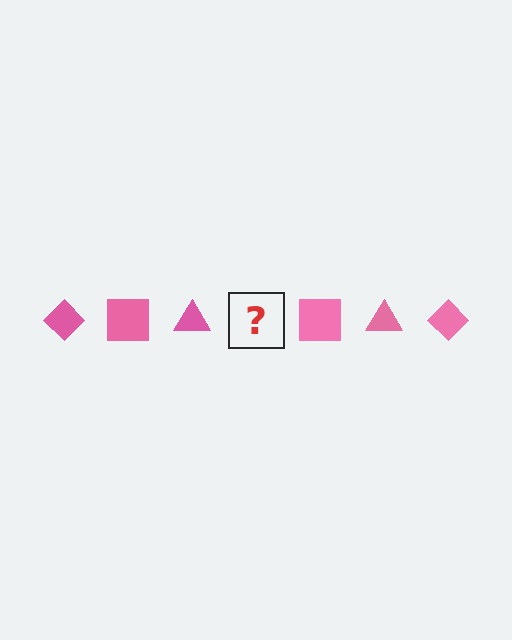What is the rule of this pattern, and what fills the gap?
The rule is that the pattern cycles through diamond, square, triangle shapes in pink. The gap should be filled with a pink diamond.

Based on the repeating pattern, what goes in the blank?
The blank should be a pink diamond.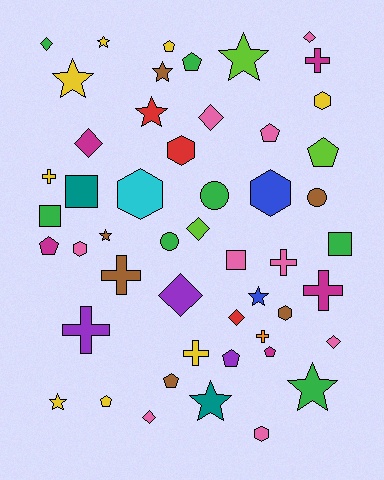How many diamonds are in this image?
There are 9 diamonds.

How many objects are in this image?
There are 50 objects.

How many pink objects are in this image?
There are 9 pink objects.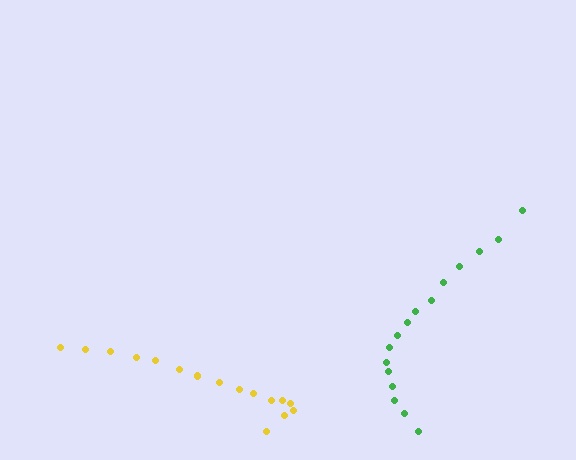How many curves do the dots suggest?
There are 2 distinct paths.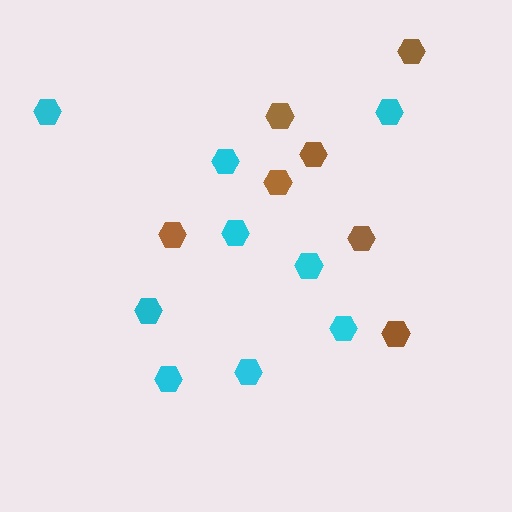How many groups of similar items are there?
There are 2 groups: one group of brown hexagons (7) and one group of cyan hexagons (9).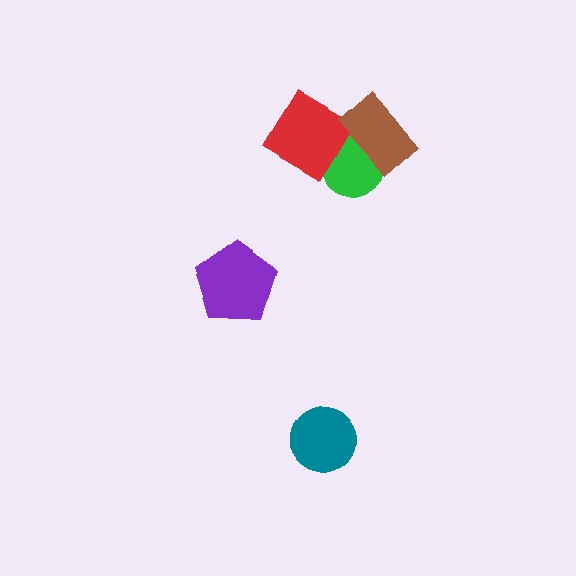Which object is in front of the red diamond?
The brown rectangle is in front of the red diamond.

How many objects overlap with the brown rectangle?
2 objects overlap with the brown rectangle.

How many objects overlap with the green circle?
2 objects overlap with the green circle.